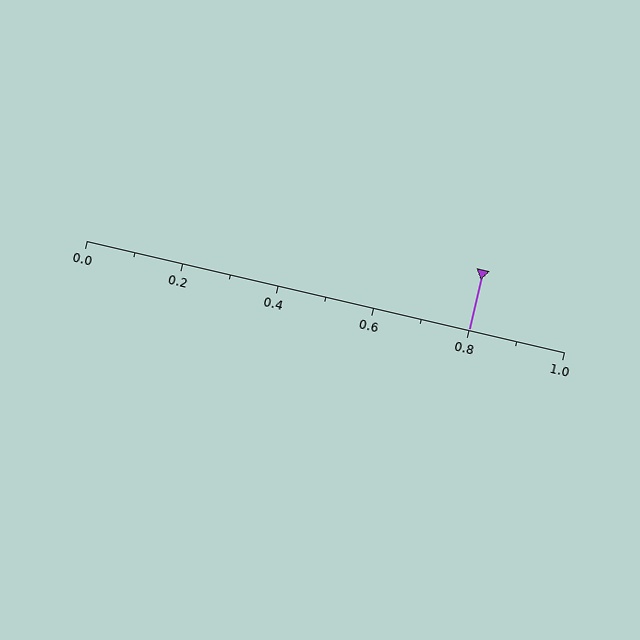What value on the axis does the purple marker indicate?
The marker indicates approximately 0.8.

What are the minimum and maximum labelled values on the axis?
The axis runs from 0.0 to 1.0.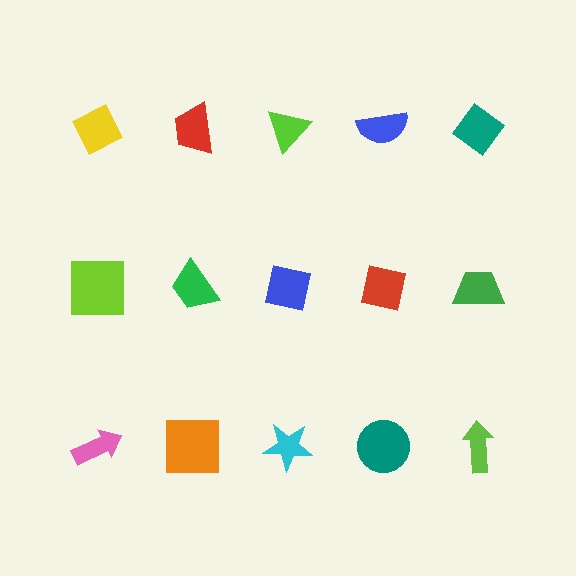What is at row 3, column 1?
A pink arrow.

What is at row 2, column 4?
A red square.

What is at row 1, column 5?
A teal diamond.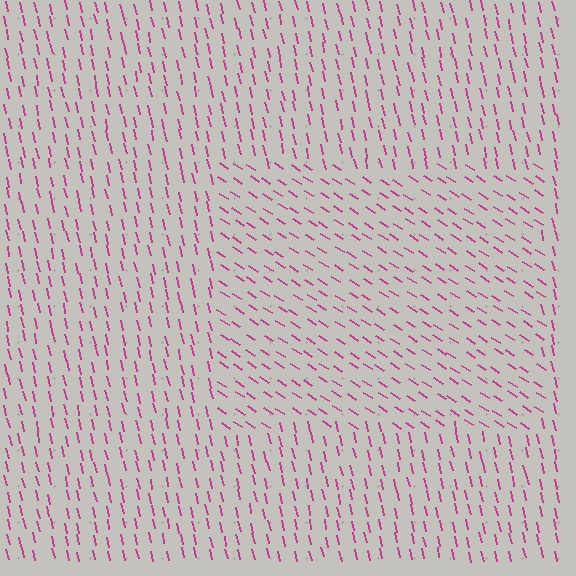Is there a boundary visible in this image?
Yes, there is a texture boundary formed by a change in line orientation.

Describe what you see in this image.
The image is filled with small magenta line segments. A rectangle region in the image has lines oriented differently from the surrounding lines, creating a visible texture boundary.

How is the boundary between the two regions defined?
The boundary is defined purely by a change in line orientation (approximately 45 degrees difference). All lines are the same color and thickness.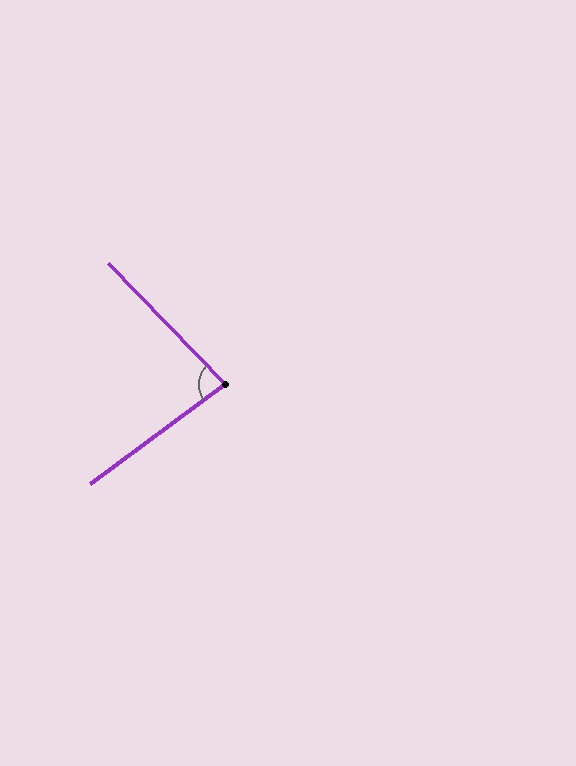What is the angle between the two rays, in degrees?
Approximately 83 degrees.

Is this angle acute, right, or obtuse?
It is acute.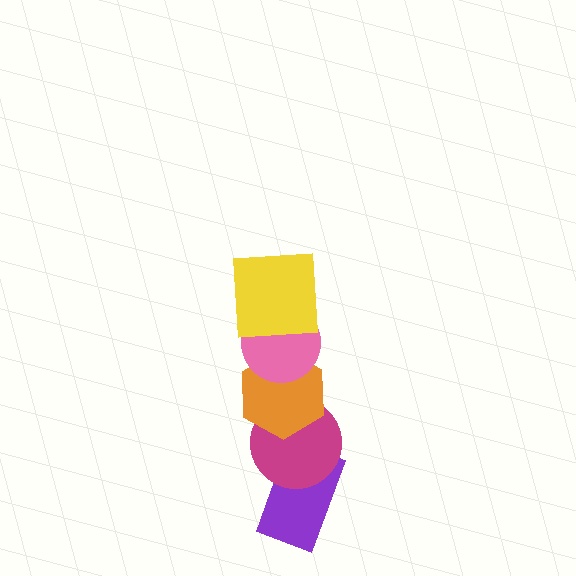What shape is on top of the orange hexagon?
The pink circle is on top of the orange hexagon.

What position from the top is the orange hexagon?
The orange hexagon is 3rd from the top.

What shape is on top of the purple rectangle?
The magenta circle is on top of the purple rectangle.